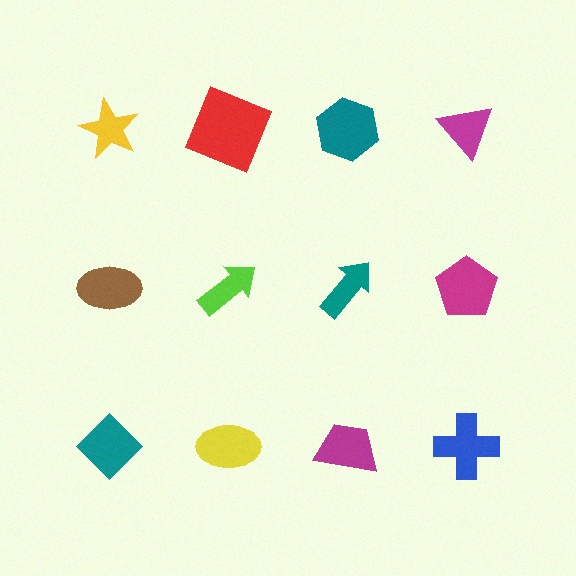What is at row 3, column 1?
A teal diamond.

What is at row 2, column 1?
A brown ellipse.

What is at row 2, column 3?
A teal arrow.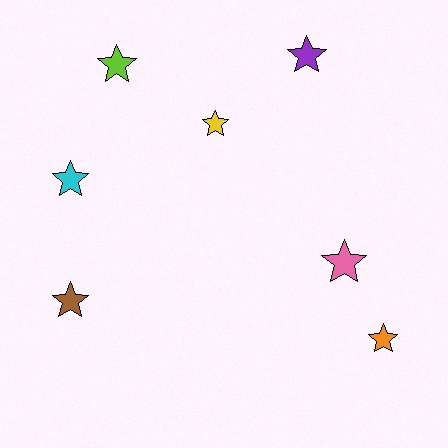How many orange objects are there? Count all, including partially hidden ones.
There is 1 orange object.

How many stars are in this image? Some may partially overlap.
There are 7 stars.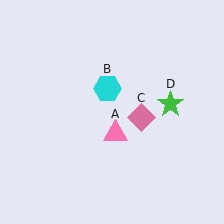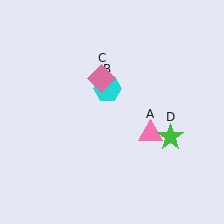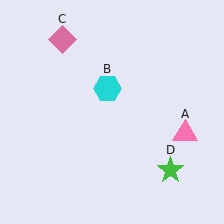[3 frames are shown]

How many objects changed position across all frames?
3 objects changed position: pink triangle (object A), pink diamond (object C), green star (object D).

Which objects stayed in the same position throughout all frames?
Cyan hexagon (object B) remained stationary.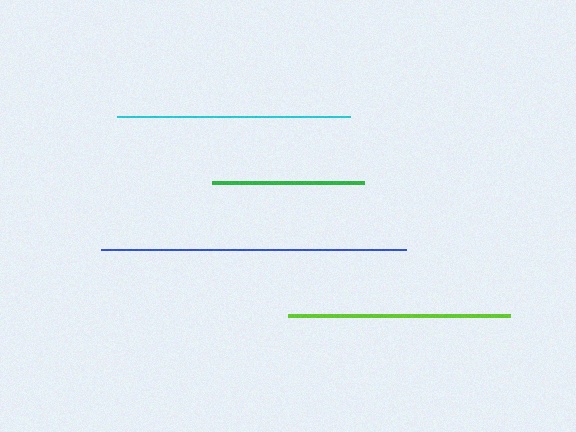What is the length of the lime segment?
The lime segment is approximately 222 pixels long.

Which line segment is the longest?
The blue line is the longest at approximately 305 pixels.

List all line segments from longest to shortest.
From longest to shortest: blue, cyan, lime, green.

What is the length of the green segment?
The green segment is approximately 152 pixels long.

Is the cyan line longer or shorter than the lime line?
The cyan line is longer than the lime line.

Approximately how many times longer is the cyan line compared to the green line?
The cyan line is approximately 1.5 times the length of the green line.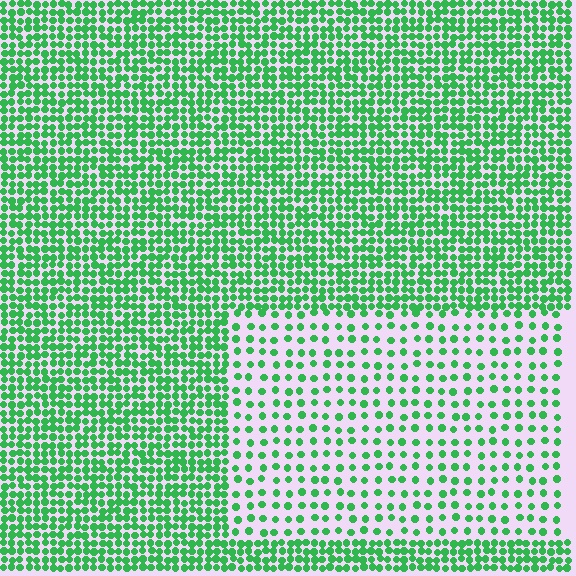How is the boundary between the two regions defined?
The boundary is defined by a change in element density (approximately 2.5x ratio). All elements are the same color, size, and shape.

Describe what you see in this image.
The image contains small green elements arranged at two different densities. A rectangle-shaped region is visible where the elements are less densely packed than the surrounding area.